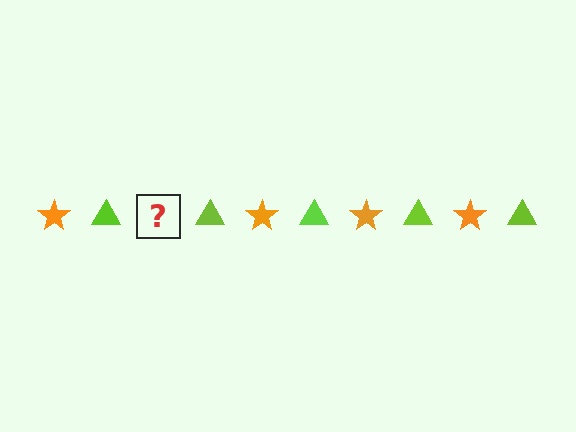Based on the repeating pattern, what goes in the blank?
The blank should be an orange star.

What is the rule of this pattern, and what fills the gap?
The rule is that the pattern alternates between orange star and lime triangle. The gap should be filled with an orange star.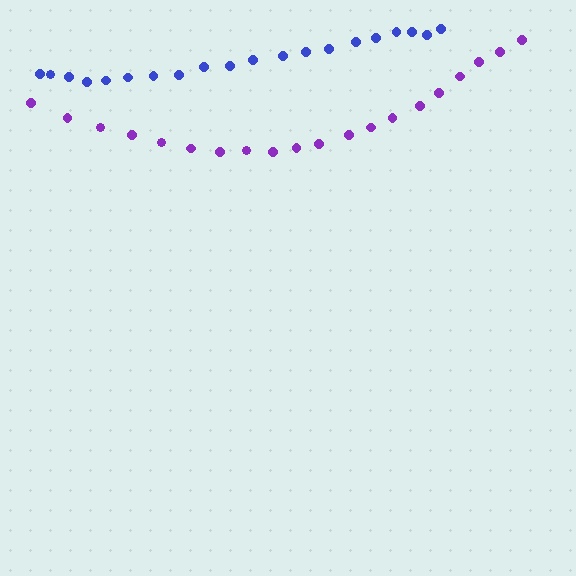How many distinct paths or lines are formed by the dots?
There are 2 distinct paths.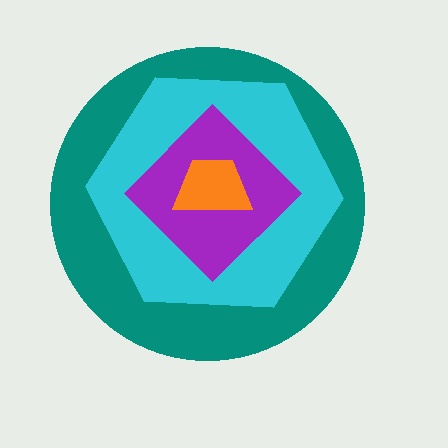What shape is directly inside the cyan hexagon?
The purple diamond.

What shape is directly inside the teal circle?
The cyan hexagon.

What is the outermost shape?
The teal circle.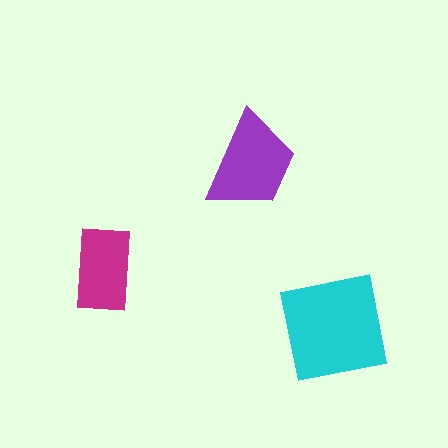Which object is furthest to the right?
The cyan square is rightmost.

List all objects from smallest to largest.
The magenta rectangle, the purple trapezoid, the cyan square.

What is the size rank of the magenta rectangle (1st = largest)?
3rd.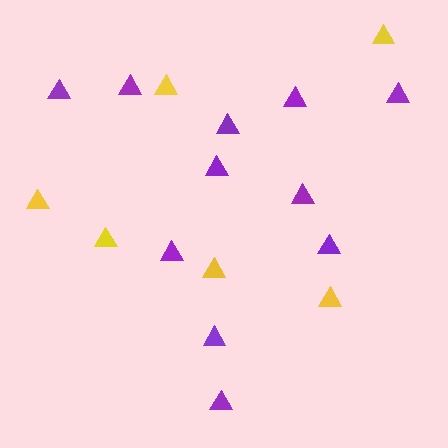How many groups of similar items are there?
There are 2 groups: one group of yellow triangles (6) and one group of purple triangles (11).